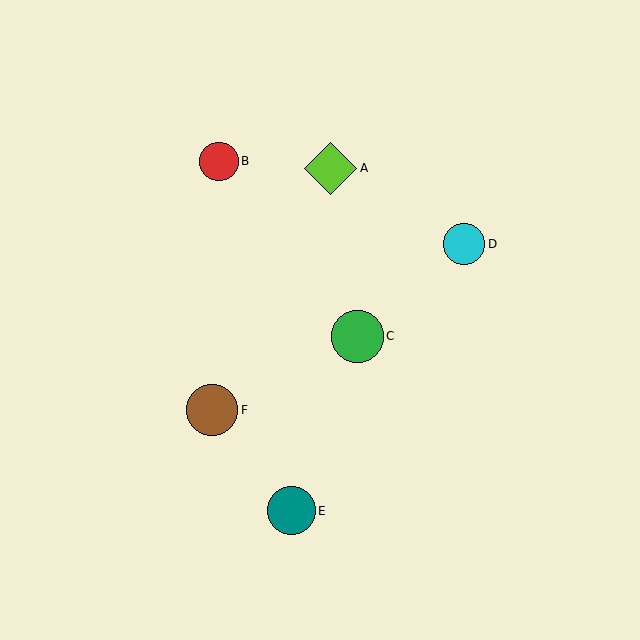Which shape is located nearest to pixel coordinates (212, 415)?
The brown circle (labeled F) at (212, 410) is nearest to that location.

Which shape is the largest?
The lime diamond (labeled A) is the largest.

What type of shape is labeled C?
Shape C is a green circle.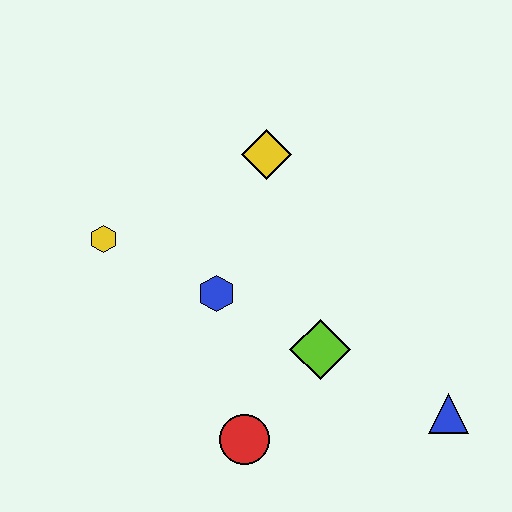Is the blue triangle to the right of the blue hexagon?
Yes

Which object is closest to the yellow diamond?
The blue hexagon is closest to the yellow diamond.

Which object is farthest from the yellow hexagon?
The blue triangle is farthest from the yellow hexagon.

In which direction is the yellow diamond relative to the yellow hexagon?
The yellow diamond is to the right of the yellow hexagon.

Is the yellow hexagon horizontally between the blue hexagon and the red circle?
No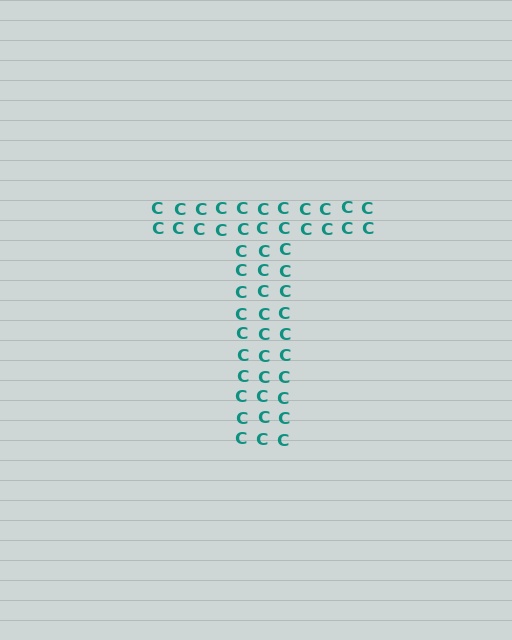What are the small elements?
The small elements are letter C's.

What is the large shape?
The large shape is the letter T.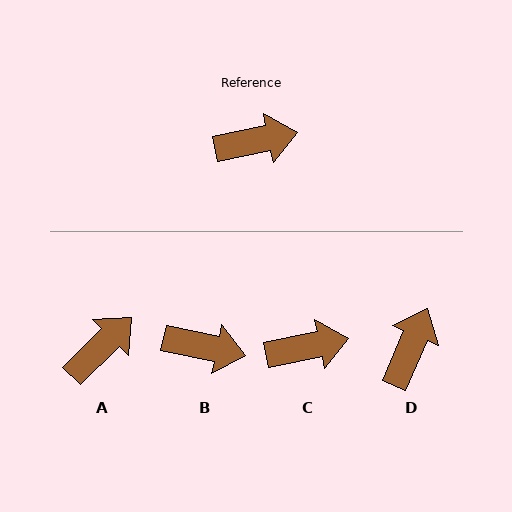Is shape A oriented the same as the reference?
No, it is off by about 33 degrees.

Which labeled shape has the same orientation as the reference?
C.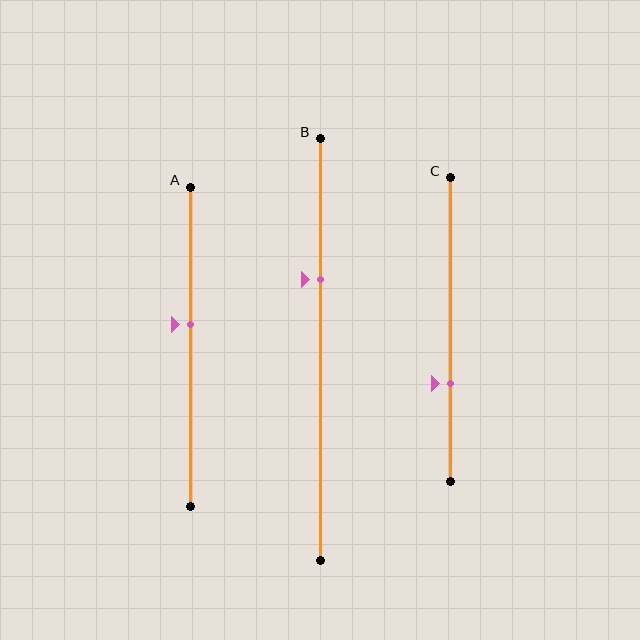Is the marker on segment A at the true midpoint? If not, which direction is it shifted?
No, the marker on segment A is shifted upward by about 7% of the segment length.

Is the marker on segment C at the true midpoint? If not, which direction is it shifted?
No, the marker on segment C is shifted downward by about 18% of the segment length.